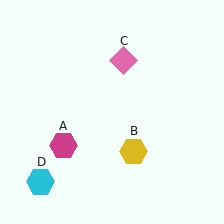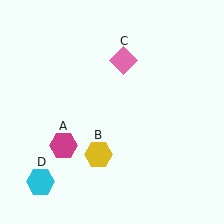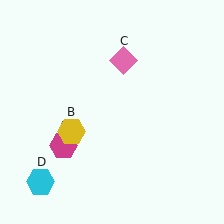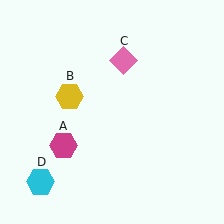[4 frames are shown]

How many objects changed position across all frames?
1 object changed position: yellow hexagon (object B).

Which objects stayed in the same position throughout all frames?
Magenta hexagon (object A) and pink diamond (object C) and cyan hexagon (object D) remained stationary.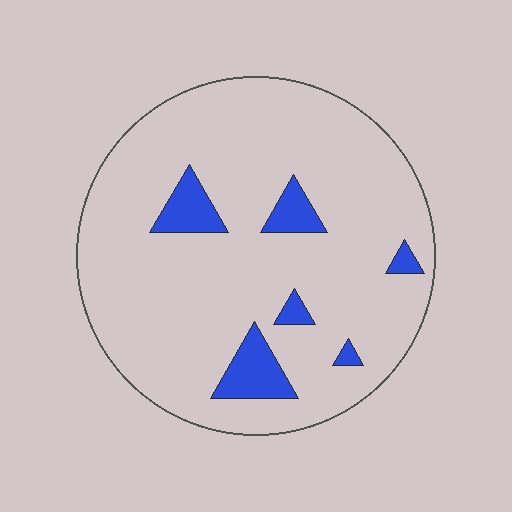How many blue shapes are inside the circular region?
6.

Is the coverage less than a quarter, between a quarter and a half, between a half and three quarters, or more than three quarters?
Less than a quarter.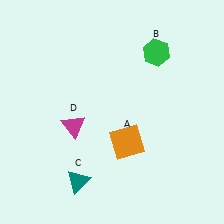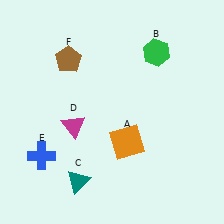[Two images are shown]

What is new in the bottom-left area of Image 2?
A blue cross (E) was added in the bottom-left area of Image 2.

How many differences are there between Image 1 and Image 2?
There are 2 differences between the two images.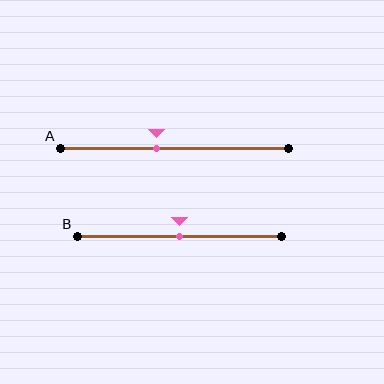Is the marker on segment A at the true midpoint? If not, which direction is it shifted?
No, the marker on segment A is shifted to the left by about 8% of the segment length.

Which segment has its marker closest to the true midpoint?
Segment B has its marker closest to the true midpoint.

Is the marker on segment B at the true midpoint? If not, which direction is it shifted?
Yes, the marker on segment B is at the true midpoint.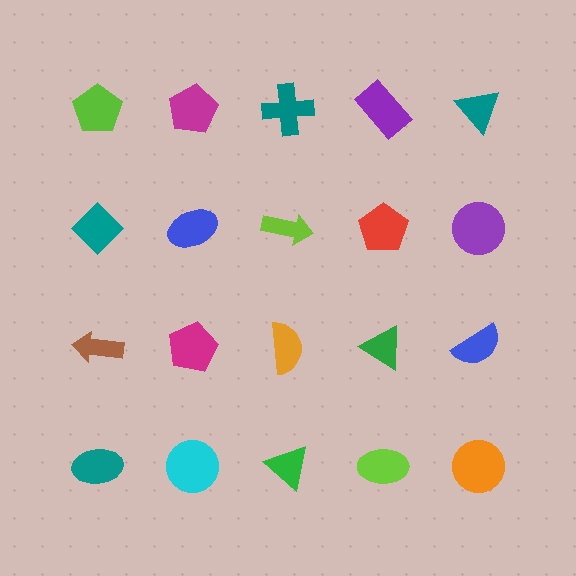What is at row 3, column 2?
A magenta pentagon.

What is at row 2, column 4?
A red pentagon.